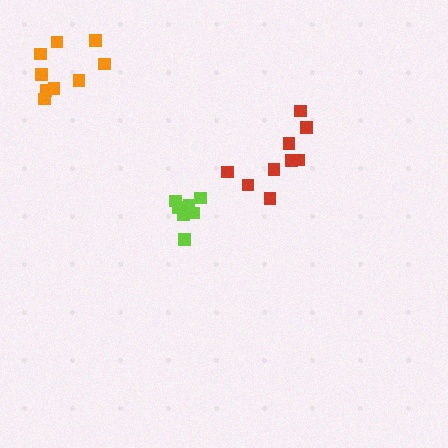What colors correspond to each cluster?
The clusters are colored: lime, red, orange.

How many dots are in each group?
Group 1: 8 dots, Group 2: 9 dots, Group 3: 9 dots (26 total).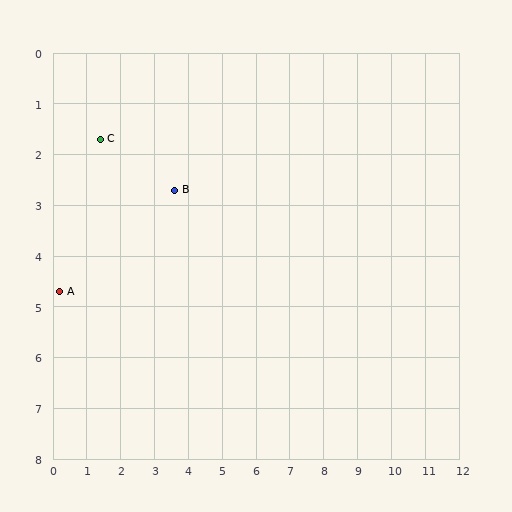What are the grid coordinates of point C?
Point C is at approximately (1.4, 1.7).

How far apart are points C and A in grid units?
Points C and A are about 3.2 grid units apart.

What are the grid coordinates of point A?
Point A is at approximately (0.2, 4.7).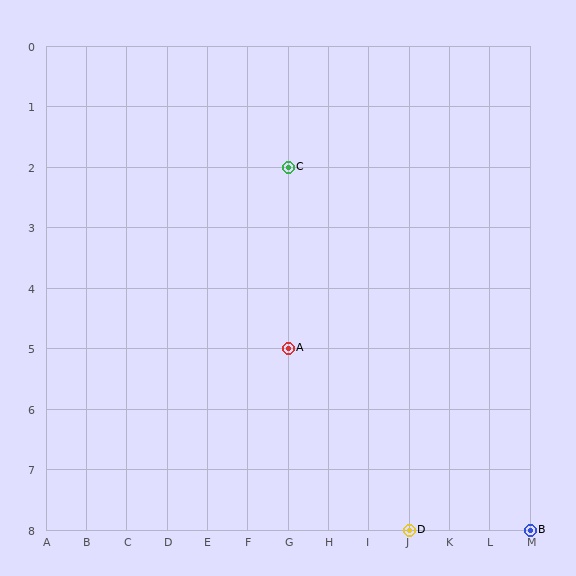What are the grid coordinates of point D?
Point D is at grid coordinates (J, 8).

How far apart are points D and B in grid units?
Points D and B are 3 columns apart.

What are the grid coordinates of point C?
Point C is at grid coordinates (G, 2).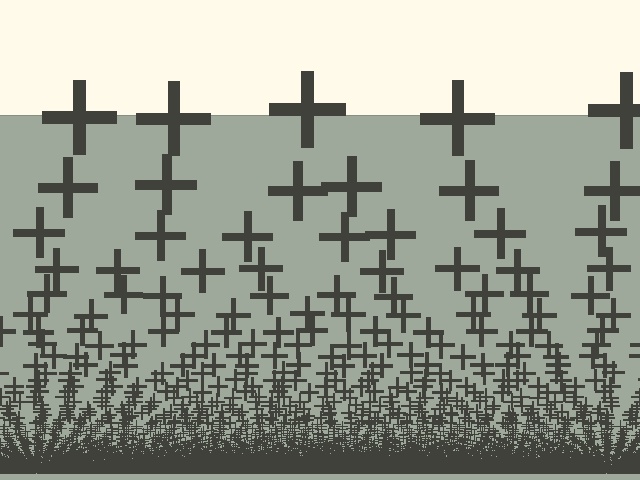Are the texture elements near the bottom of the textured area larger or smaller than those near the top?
Smaller. The gradient is inverted — elements near the bottom are smaller and denser.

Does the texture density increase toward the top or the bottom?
Density increases toward the bottom.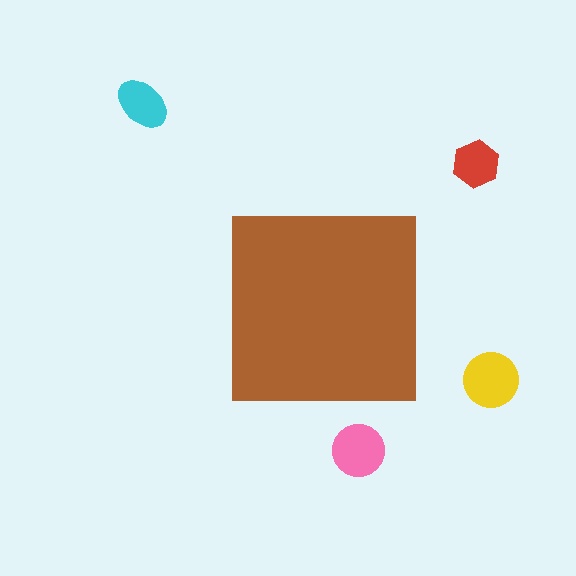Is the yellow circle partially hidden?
No, the yellow circle is fully visible.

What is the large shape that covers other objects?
A brown square.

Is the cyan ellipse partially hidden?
No, the cyan ellipse is fully visible.